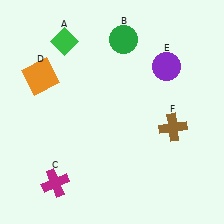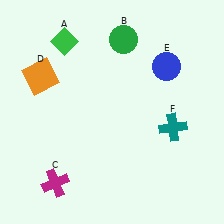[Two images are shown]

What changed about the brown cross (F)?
In Image 1, F is brown. In Image 2, it changed to teal.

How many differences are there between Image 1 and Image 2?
There are 2 differences between the two images.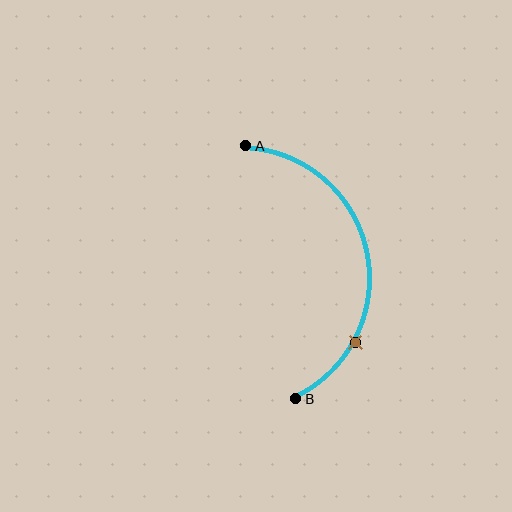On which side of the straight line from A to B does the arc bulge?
The arc bulges to the right of the straight line connecting A and B.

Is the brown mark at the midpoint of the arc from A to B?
No. The brown mark lies on the arc but is closer to endpoint B. The arc midpoint would be at the point on the curve equidistant along the arc from both A and B.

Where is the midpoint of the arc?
The arc midpoint is the point on the curve farthest from the straight line joining A and B. It sits to the right of that line.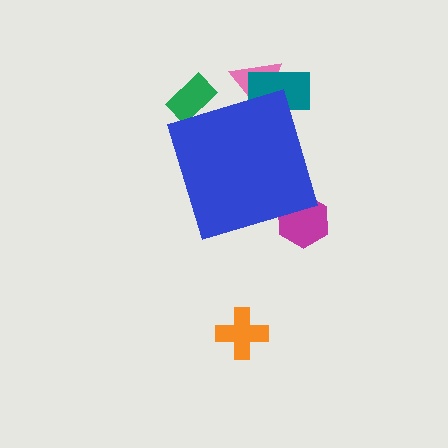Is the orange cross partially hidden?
No, the orange cross is fully visible.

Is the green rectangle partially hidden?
Yes, the green rectangle is partially hidden behind the blue diamond.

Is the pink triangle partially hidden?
Yes, the pink triangle is partially hidden behind the blue diamond.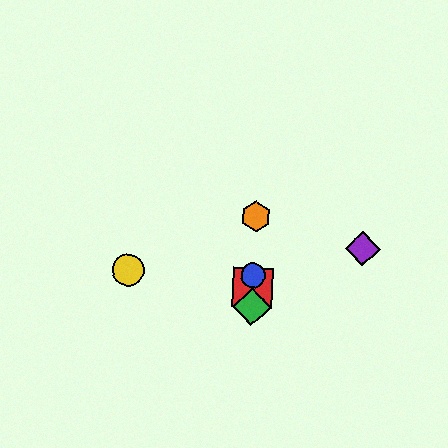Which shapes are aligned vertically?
The red square, the blue circle, the green diamond, the orange hexagon are aligned vertically.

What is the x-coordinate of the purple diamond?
The purple diamond is at x≈363.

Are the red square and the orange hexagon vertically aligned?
Yes, both are at x≈253.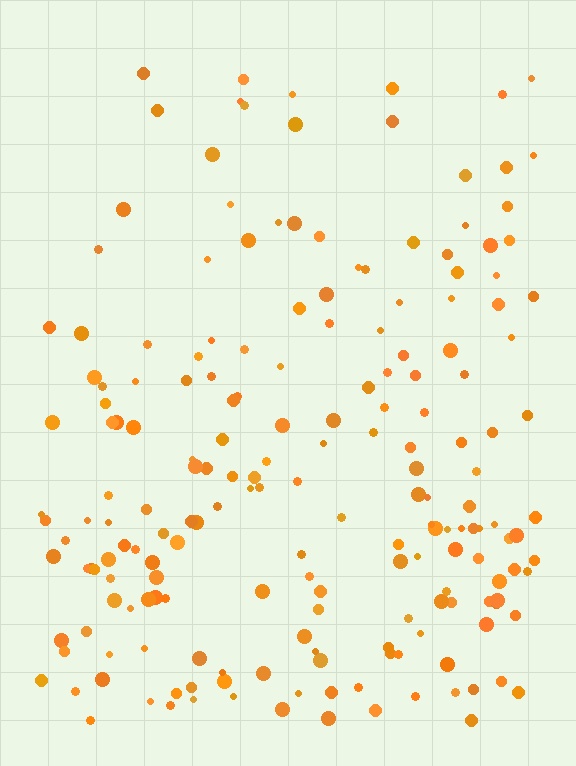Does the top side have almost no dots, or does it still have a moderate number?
Still a moderate number, just noticeably fewer than the bottom.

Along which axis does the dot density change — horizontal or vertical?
Vertical.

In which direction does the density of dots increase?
From top to bottom, with the bottom side densest.